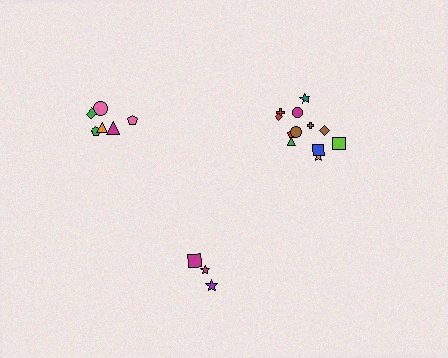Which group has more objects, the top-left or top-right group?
The top-right group.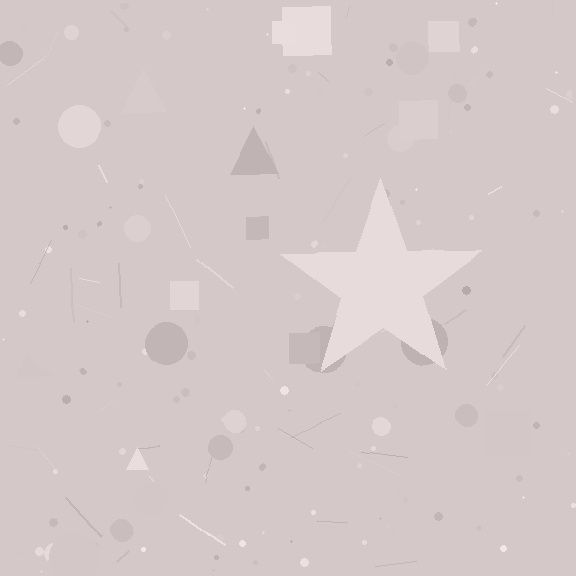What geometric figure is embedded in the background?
A star is embedded in the background.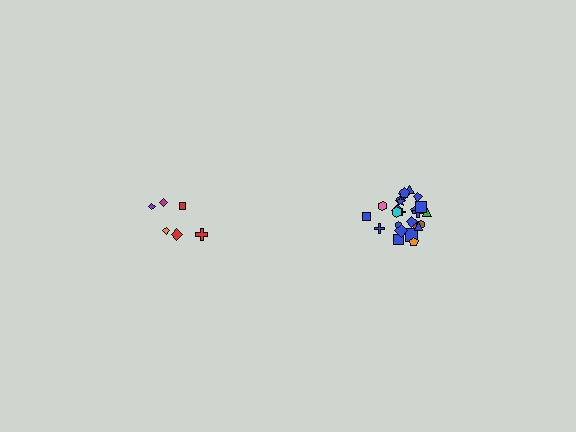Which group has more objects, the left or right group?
The right group.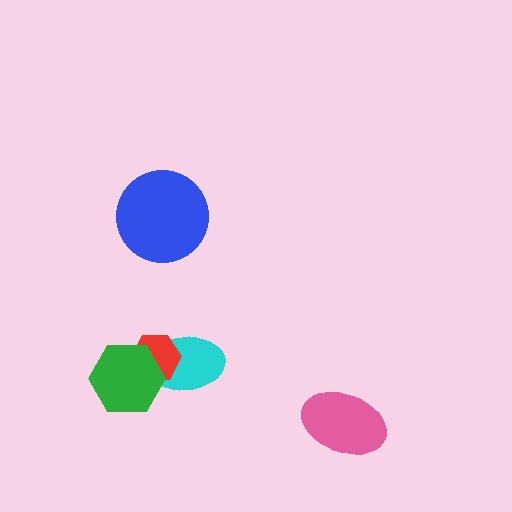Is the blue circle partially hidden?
No, no other shape covers it.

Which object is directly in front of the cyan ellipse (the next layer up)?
The red hexagon is directly in front of the cyan ellipse.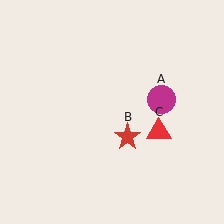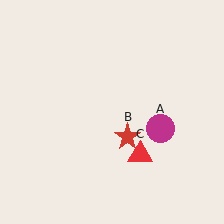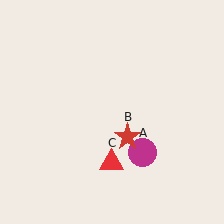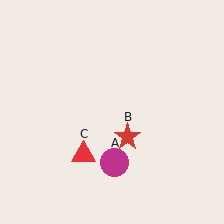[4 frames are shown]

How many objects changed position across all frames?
2 objects changed position: magenta circle (object A), red triangle (object C).